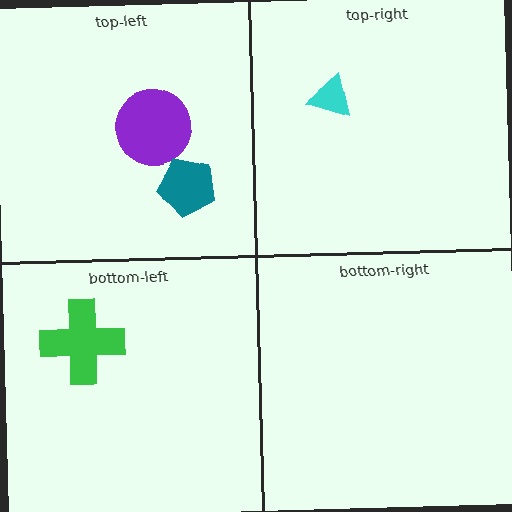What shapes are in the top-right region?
The cyan triangle.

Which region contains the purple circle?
The top-left region.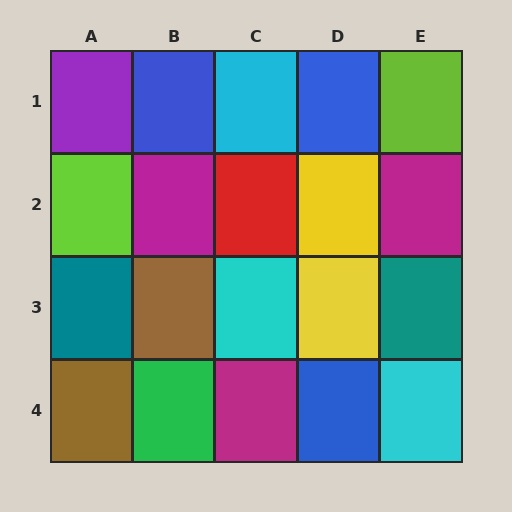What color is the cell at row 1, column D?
Blue.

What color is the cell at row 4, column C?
Magenta.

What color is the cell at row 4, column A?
Brown.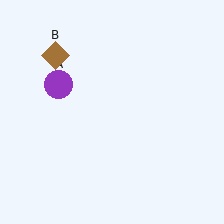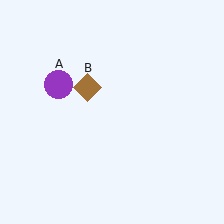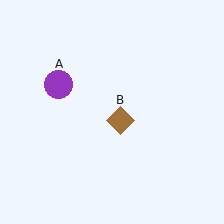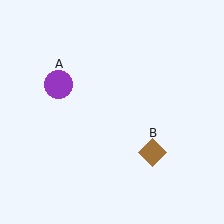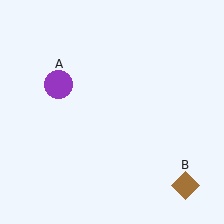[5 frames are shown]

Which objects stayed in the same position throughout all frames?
Purple circle (object A) remained stationary.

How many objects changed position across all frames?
1 object changed position: brown diamond (object B).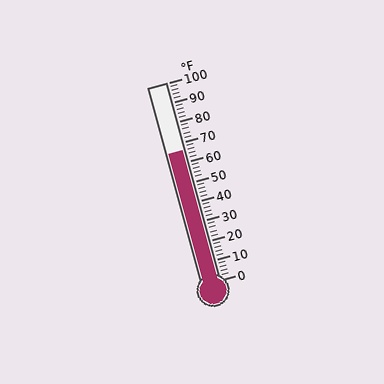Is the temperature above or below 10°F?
The temperature is above 10°F.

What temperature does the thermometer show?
The thermometer shows approximately 66°F.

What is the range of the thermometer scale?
The thermometer scale ranges from 0°F to 100°F.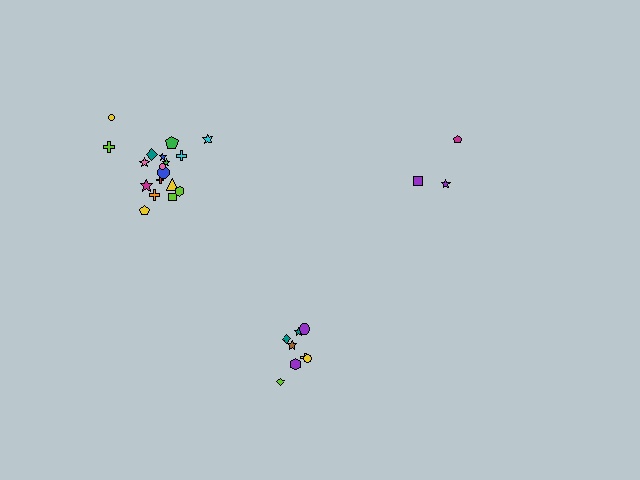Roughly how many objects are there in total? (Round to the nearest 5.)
Roughly 30 objects in total.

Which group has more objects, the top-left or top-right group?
The top-left group.